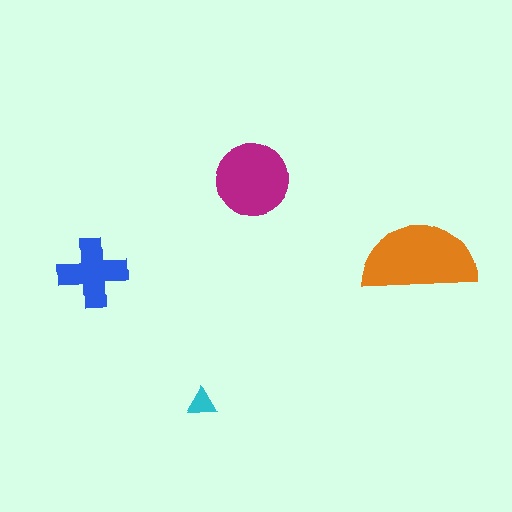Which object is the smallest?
The cyan triangle.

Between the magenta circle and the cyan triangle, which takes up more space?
The magenta circle.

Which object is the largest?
The orange semicircle.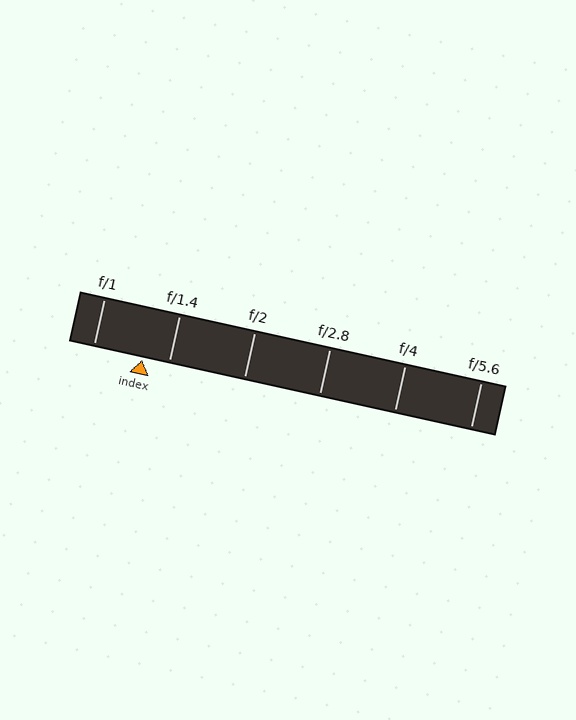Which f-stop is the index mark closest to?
The index mark is closest to f/1.4.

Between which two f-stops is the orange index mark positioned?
The index mark is between f/1 and f/1.4.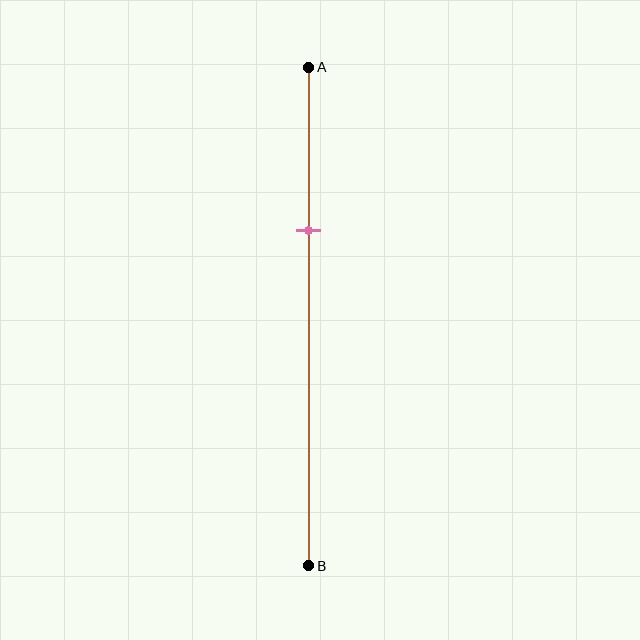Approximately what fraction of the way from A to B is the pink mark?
The pink mark is approximately 35% of the way from A to B.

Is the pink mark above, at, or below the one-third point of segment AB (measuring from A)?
The pink mark is approximately at the one-third point of segment AB.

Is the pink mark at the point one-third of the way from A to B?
Yes, the mark is approximately at the one-third point.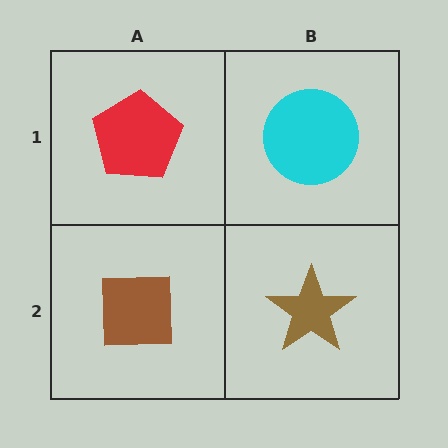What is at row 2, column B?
A brown star.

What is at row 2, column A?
A brown square.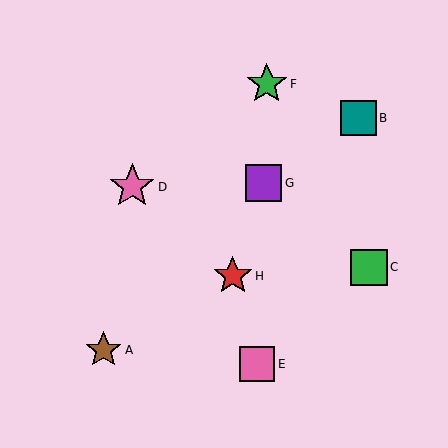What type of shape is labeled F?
Shape F is a green star.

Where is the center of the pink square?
The center of the pink square is at (257, 364).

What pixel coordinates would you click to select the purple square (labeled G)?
Click at (263, 183) to select the purple square G.